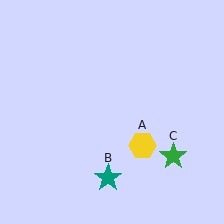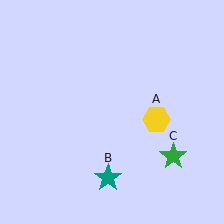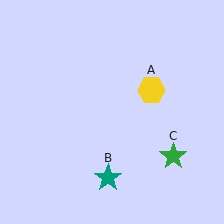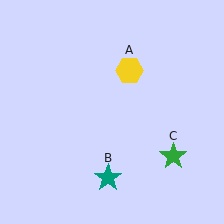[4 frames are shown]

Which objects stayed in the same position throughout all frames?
Teal star (object B) and green star (object C) remained stationary.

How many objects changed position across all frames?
1 object changed position: yellow hexagon (object A).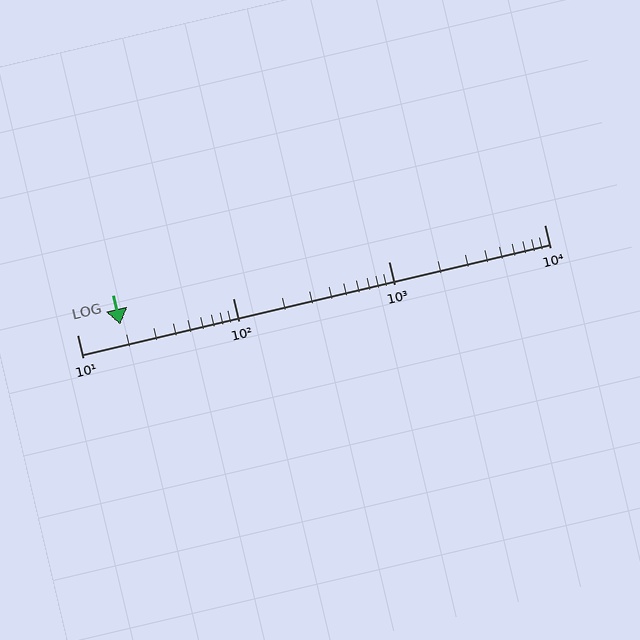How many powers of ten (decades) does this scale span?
The scale spans 3 decades, from 10 to 10000.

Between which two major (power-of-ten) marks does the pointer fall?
The pointer is between 10 and 100.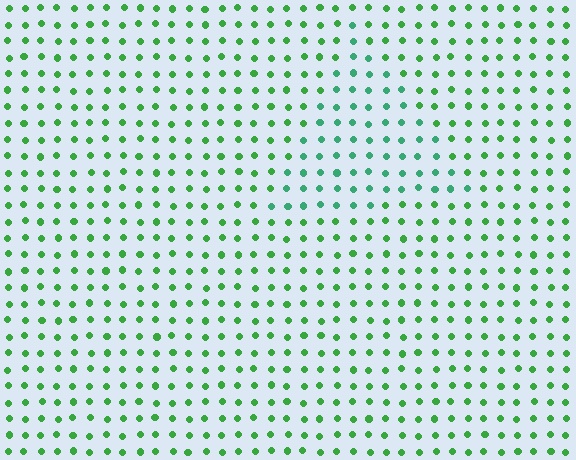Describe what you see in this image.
The image is filled with small green elements in a uniform arrangement. A triangle-shaped region is visible where the elements are tinted to a slightly different hue, forming a subtle color boundary.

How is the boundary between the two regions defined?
The boundary is defined purely by a slight shift in hue (about 29 degrees). Spacing, size, and orientation are identical on both sides.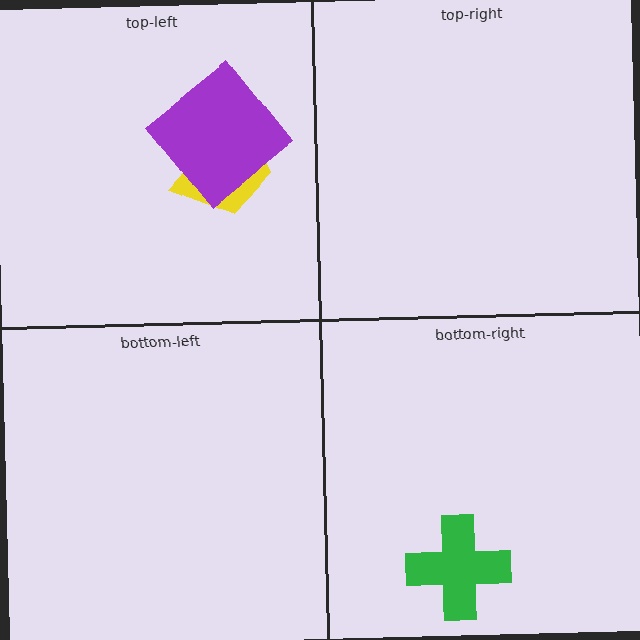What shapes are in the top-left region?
The yellow trapezoid, the purple diamond.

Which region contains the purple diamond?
The top-left region.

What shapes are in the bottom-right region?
The green cross.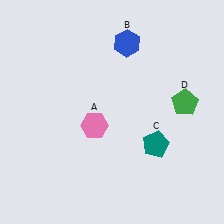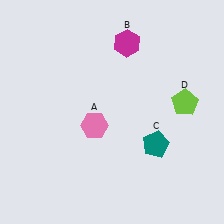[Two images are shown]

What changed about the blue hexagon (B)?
In Image 1, B is blue. In Image 2, it changed to magenta.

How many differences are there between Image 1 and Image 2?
There are 2 differences between the two images.